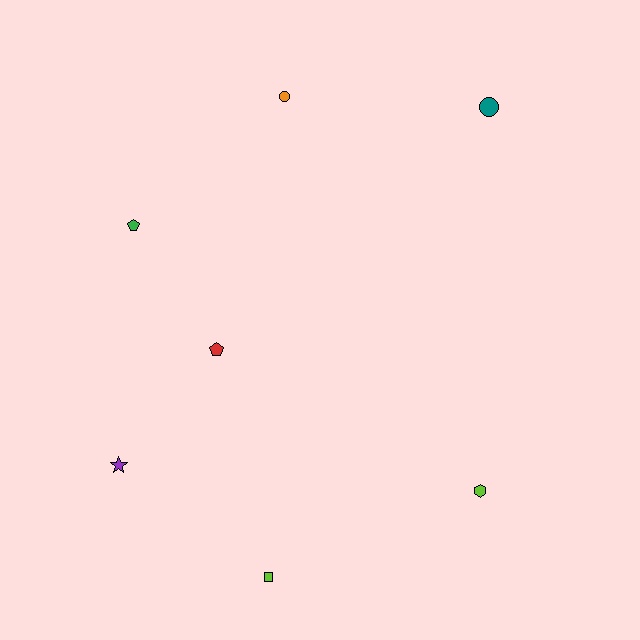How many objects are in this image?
There are 7 objects.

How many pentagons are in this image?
There are 2 pentagons.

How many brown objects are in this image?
There are no brown objects.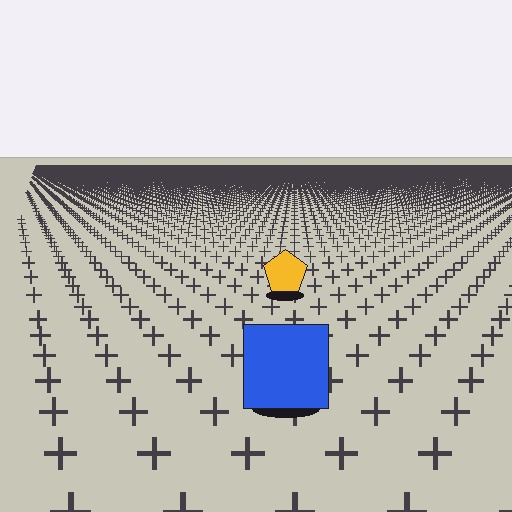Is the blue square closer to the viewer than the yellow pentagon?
Yes. The blue square is closer — you can tell from the texture gradient: the ground texture is coarser near it.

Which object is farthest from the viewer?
The yellow pentagon is farthest from the viewer. It appears smaller and the ground texture around it is denser.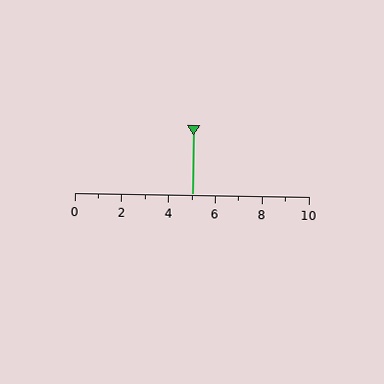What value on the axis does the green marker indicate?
The marker indicates approximately 5.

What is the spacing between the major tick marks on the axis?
The major ticks are spaced 2 apart.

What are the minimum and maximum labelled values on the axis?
The axis runs from 0 to 10.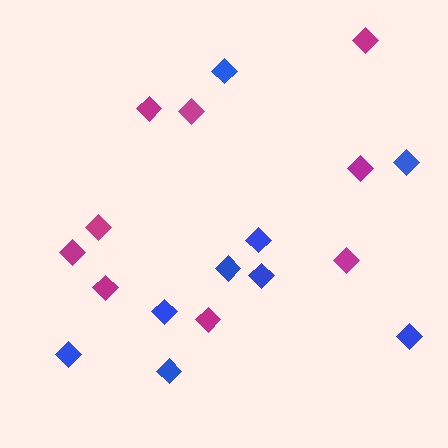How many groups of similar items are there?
There are 2 groups: one group of magenta diamonds (9) and one group of blue diamonds (9).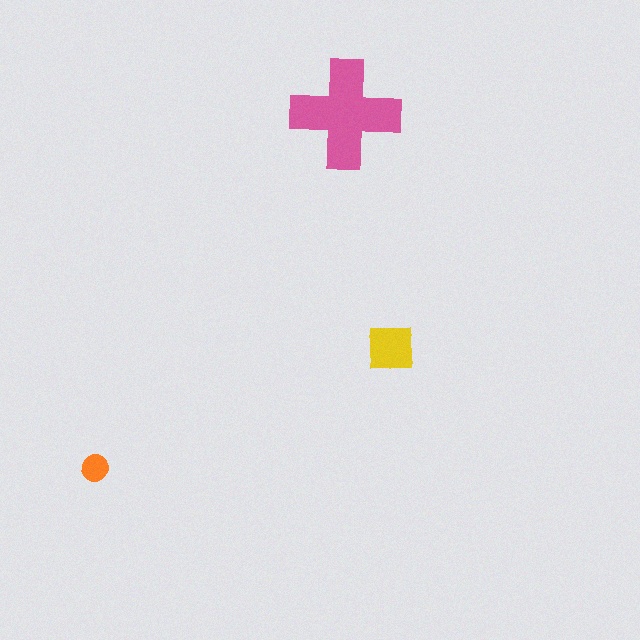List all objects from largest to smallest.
The pink cross, the yellow square, the orange circle.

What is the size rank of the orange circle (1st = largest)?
3rd.